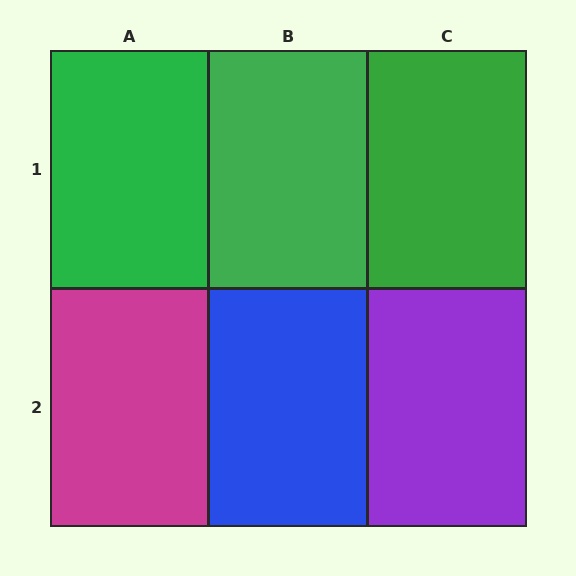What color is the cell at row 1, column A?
Green.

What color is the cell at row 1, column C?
Green.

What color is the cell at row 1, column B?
Green.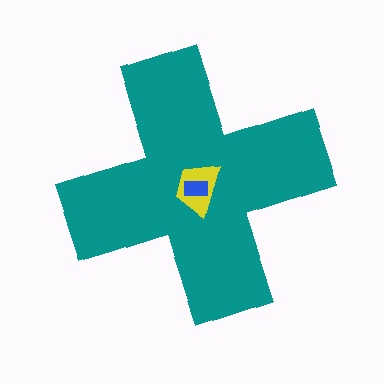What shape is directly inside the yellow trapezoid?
The blue rectangle.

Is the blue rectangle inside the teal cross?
Yes.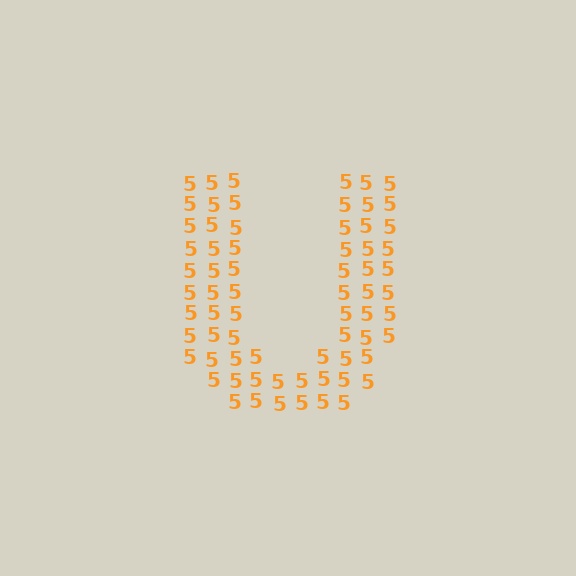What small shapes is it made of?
It is made of small digit 5's.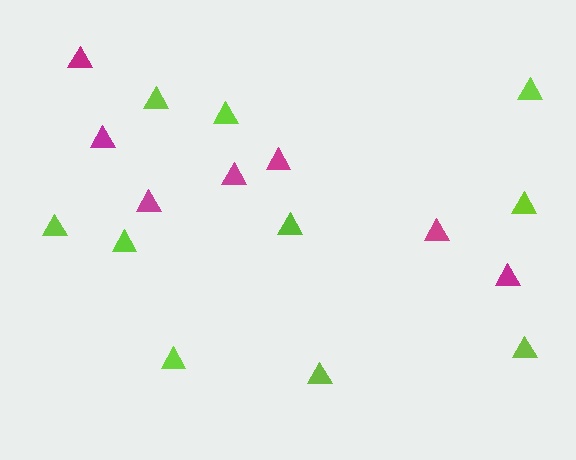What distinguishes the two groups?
There are 2 groups: one group of magenta triangles (7) and one group of lime triangles (10).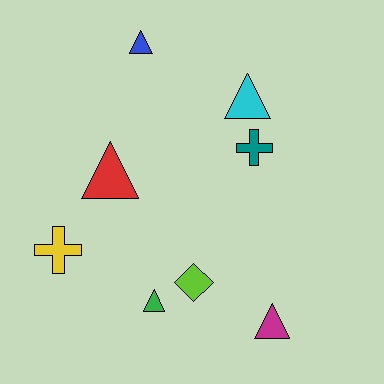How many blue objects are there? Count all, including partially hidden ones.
There is 1 blue object.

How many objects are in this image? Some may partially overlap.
There are 8 objects.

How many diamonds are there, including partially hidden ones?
There is 1 diamond.